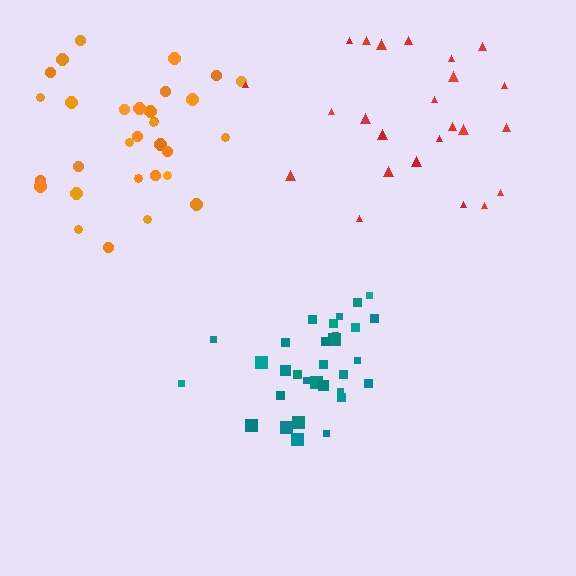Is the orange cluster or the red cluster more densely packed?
Orange.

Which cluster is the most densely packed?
Teal.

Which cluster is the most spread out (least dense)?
Red.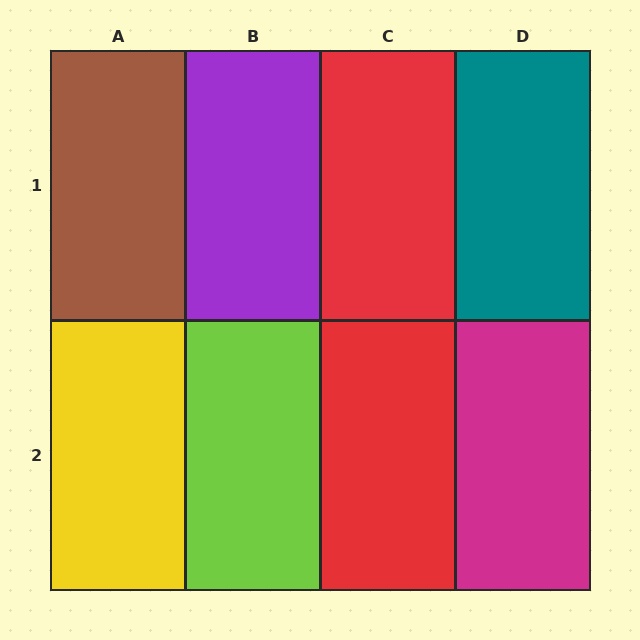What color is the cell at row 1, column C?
Red.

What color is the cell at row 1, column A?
Brown.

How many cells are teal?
1 cell is teal.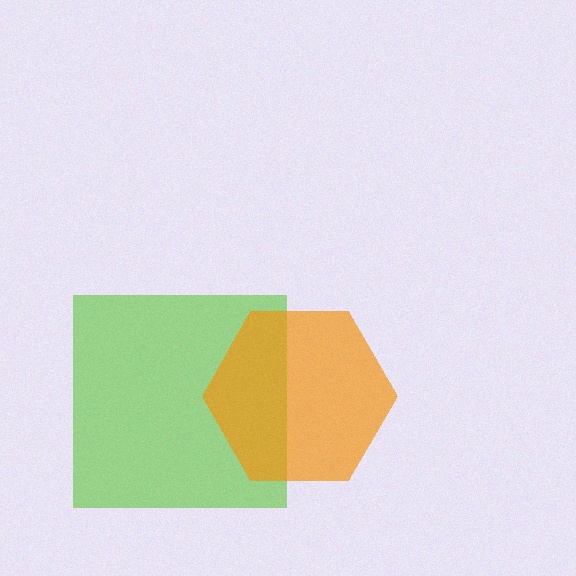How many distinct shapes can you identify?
There are 2 distinct shapes: a lime square, an orange hexagon.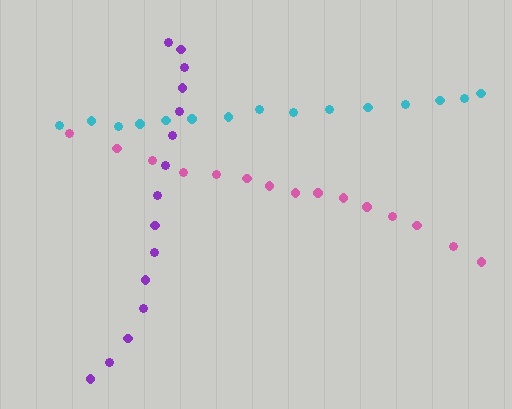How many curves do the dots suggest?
There are 3 distinct paths.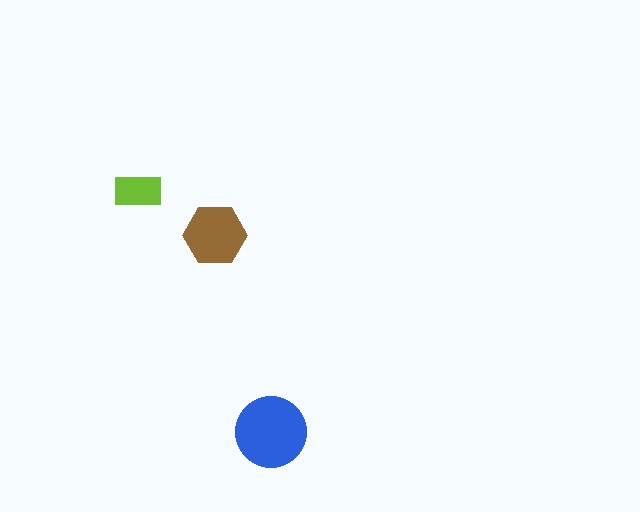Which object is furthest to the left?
The lime rectangle is leftmost.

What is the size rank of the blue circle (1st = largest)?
1st.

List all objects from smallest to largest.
The lime rectangle, the brown hexagon, the blue circle.